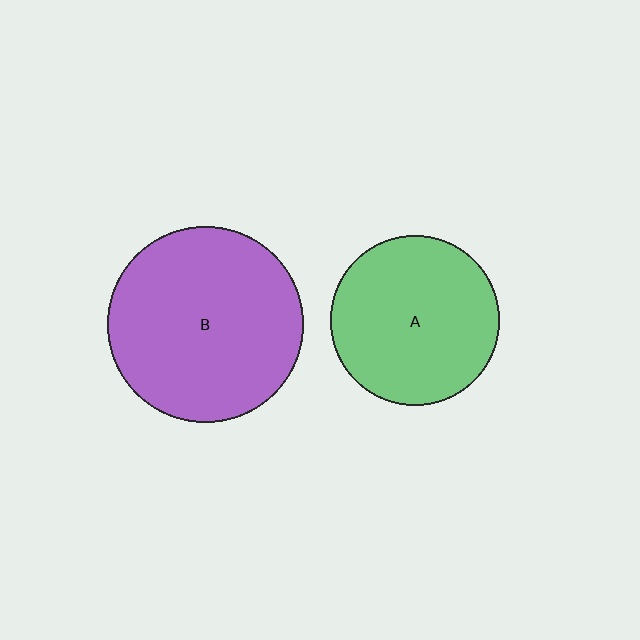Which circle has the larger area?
Circle B (purple).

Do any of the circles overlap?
No, none of the circles overlap.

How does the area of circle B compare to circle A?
Approximately 1.3 times.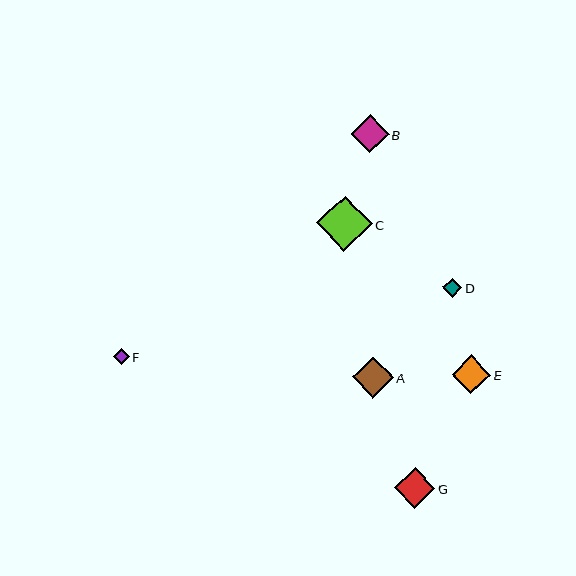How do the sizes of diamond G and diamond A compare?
Diamond G and diamond A are approximately the same size.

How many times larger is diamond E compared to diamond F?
Diamond E is approximately 2.5 times the size of diamond F.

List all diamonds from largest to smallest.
From largest to smallest: C, G, A, E, B, D, F.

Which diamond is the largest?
Diamond C is the largest with a size of approximately 55 pixels.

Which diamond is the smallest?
Diamond F is the smallest with a size of approximately 16 pixels.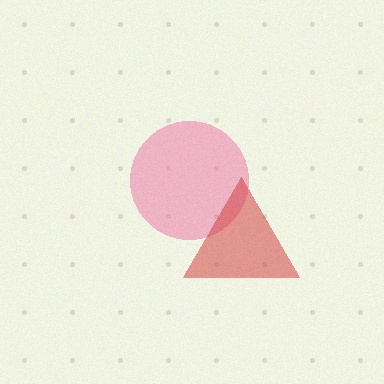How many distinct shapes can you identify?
There are 2 distinct shapes: a pink circle, a red triangle.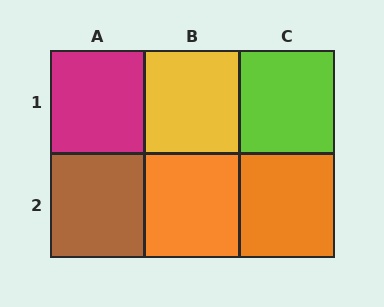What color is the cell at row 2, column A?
Brown.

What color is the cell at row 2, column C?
Orange.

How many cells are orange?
2 cells are orange.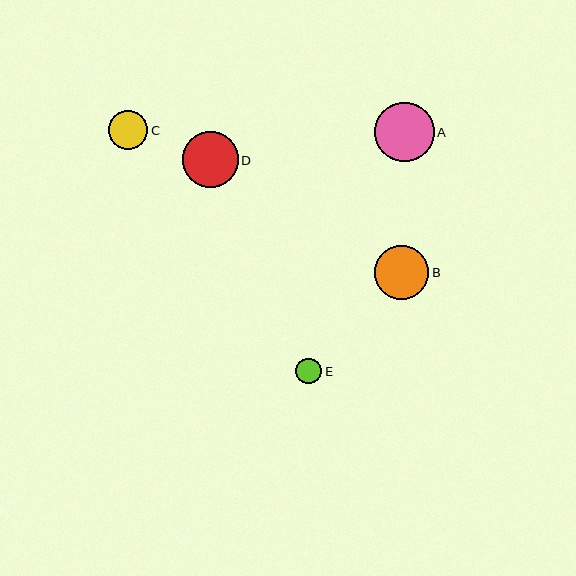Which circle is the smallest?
Circle E is the smallest with a size of approximately 26 pixels.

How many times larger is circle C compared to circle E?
Circle C is approximately 1.5 times the size of circle E.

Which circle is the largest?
Circle A is the largest with a size of approximately 60 pixels.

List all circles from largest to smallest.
From largest to smallest: A, D, B, C, E.